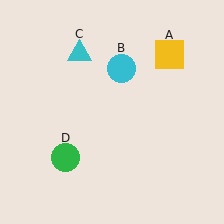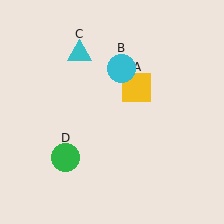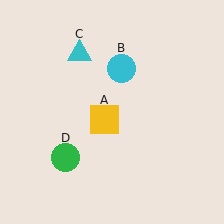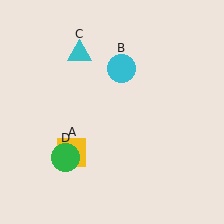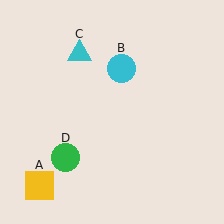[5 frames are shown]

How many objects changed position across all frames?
1 object changed position: yellow square (object A).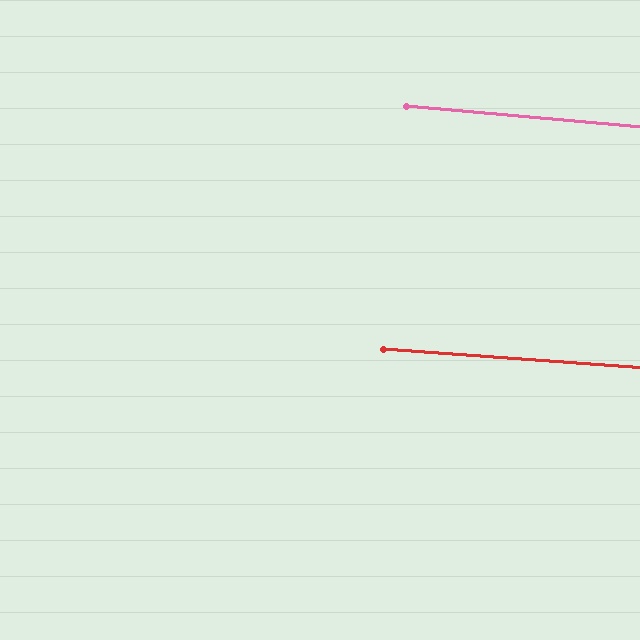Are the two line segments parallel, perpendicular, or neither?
Parallel — their directions differ by only 1.0°.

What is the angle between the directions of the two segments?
Approximately 1 degree.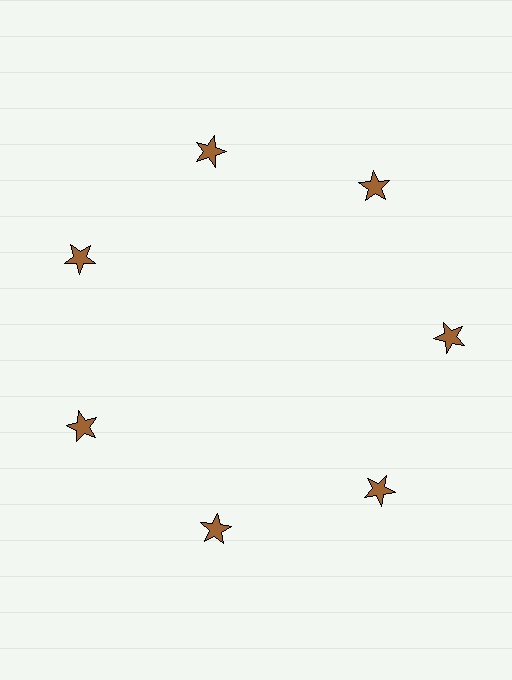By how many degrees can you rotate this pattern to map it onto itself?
The pattern maps onto itself every 51 degrees of rotation.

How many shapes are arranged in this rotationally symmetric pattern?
There are 7 shapes, arranged in 7 groups of 1.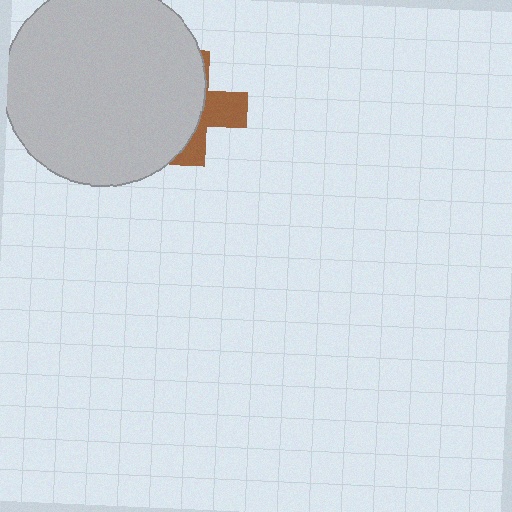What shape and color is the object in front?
The object in front is a light gray circle.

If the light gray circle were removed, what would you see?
You would see the complete brown cross.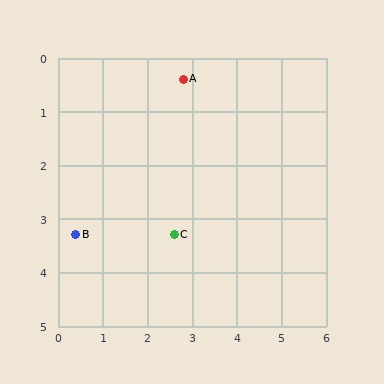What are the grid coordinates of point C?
Point C is at approximately (2.6, 3.3).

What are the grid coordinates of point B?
Point B is at approximately (0.4, 3.3).